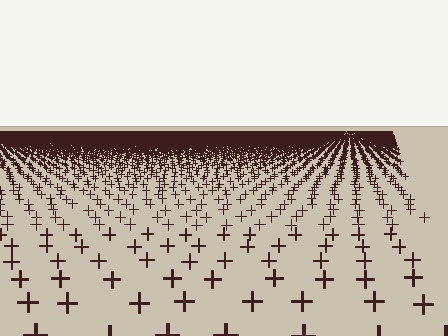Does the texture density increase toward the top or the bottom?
Density increases toward the top.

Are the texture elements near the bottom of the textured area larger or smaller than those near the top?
Larger. Near the bottom, elements are closer to the viewer and appear at a bigger on-screen size.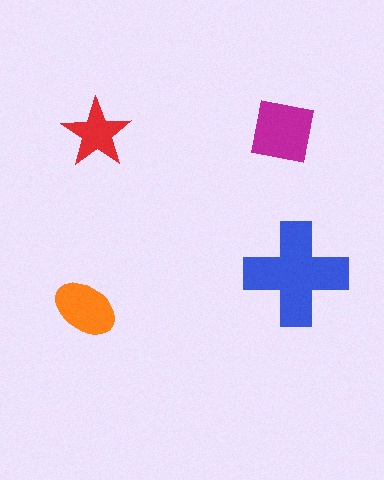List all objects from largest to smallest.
The blue cross, the magenta square, the orange ellipse, the red star.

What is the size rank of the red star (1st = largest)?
4th.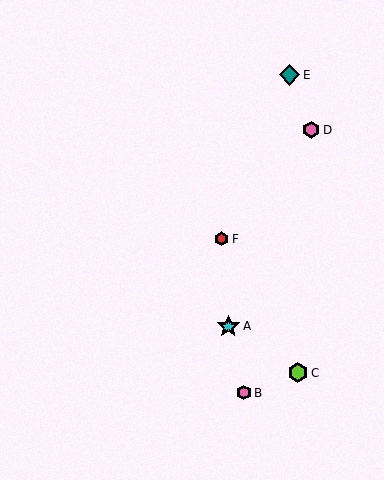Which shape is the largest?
The cyan star (labeled A) is the largest.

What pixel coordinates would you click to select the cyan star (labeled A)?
Click at (228, 326) to select the cyan star A.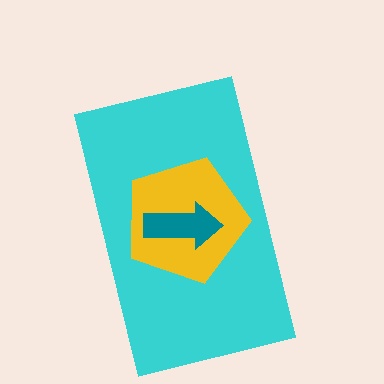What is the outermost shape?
The cyan rectangle.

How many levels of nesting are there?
3.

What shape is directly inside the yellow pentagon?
The teal arrow.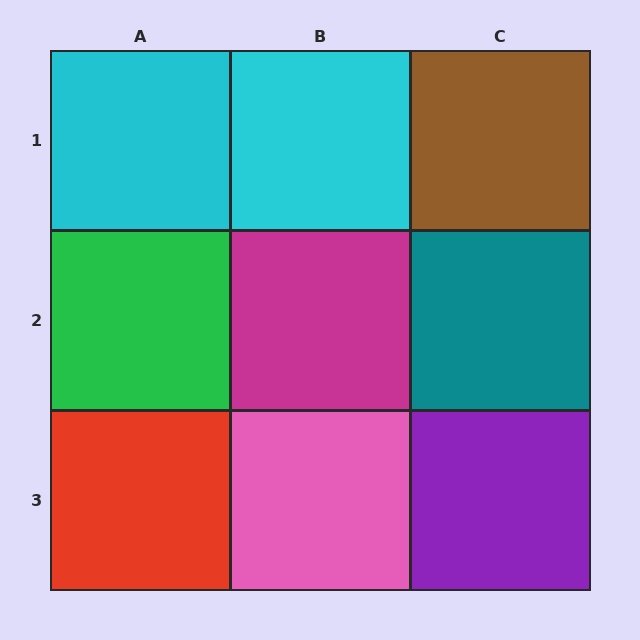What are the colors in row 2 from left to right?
Green, magenta, teal.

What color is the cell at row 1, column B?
Cyan.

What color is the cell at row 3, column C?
Purple.